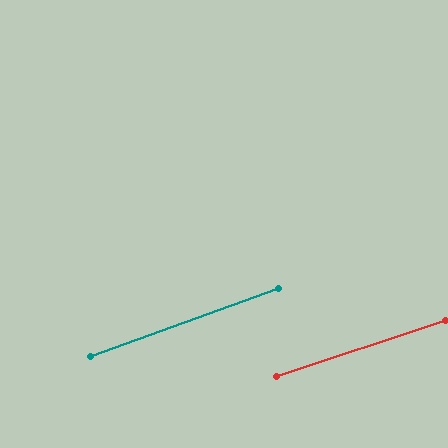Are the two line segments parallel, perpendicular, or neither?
Parallel — their directions differ by only 1.4°.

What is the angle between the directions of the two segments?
Approximately 1 degree.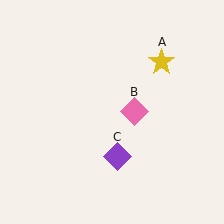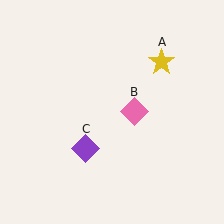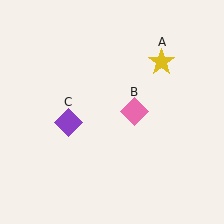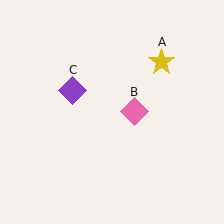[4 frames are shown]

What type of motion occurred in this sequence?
The purple diamond (object C) rotated clockwise around the center of the scene.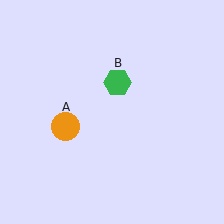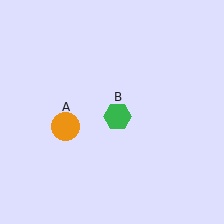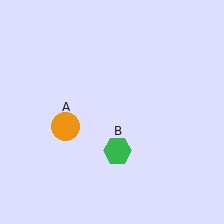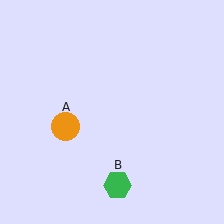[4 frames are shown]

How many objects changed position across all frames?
1 object changed position: green hexagon (object B).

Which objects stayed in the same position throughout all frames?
Orange circle (object A) remained stationary.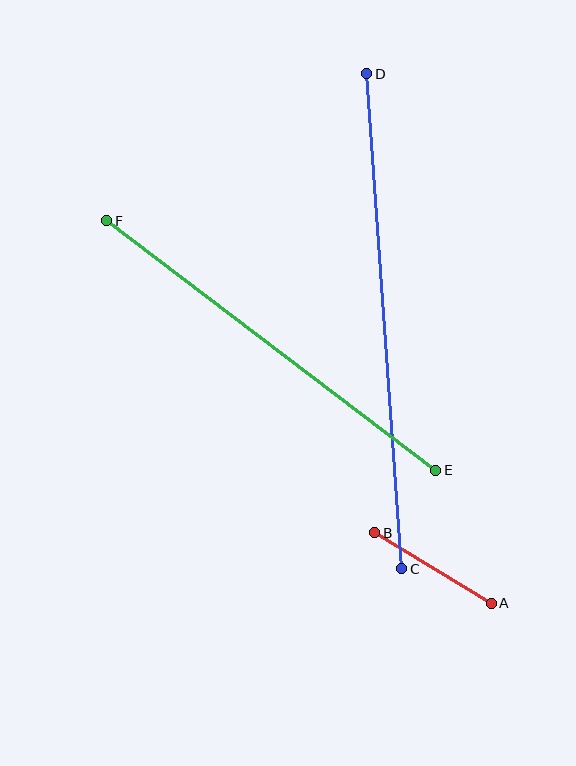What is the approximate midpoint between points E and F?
The midpoint is at approximately (271, 346) pixels.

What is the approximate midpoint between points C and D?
The midpoint is at approximately (384, 321) pixels.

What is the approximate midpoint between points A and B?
The midpoint is at approximately (433, 568) pixels.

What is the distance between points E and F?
The distance is approximately 413 pixels.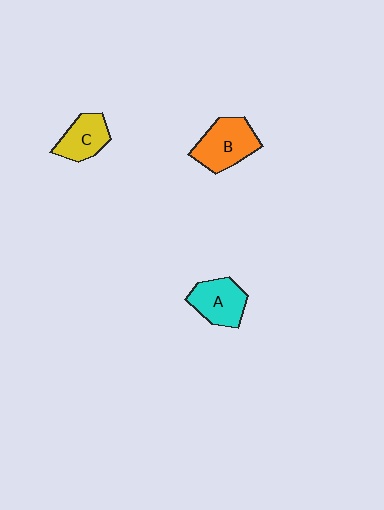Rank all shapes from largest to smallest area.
From largest to smallest: B (orange), A (cyan), C (yellow).